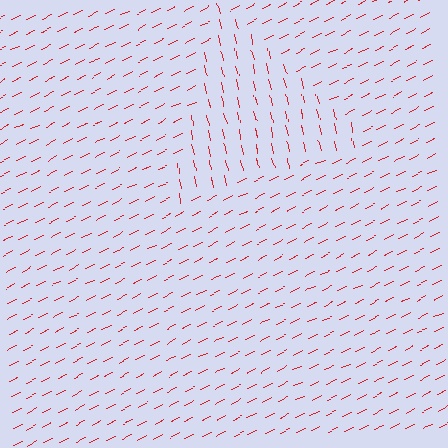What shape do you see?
I see a triangle.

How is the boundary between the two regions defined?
The boundary is defined purely by a change in line orientation (approximately 77 degrees difference). All lines are the same color and thickness.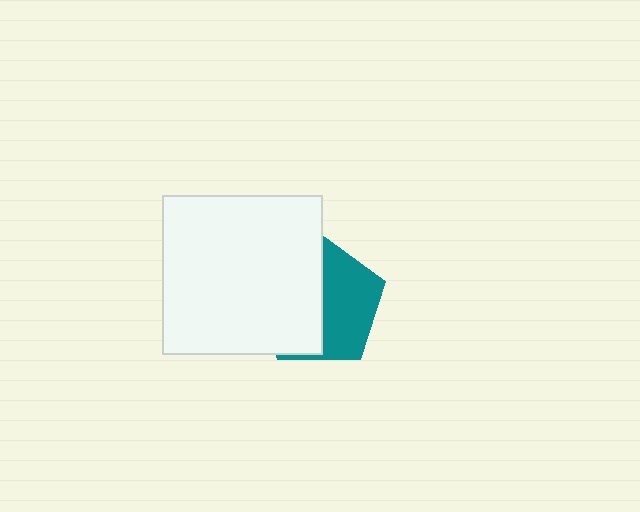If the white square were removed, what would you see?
You would see the complete teal pentagon.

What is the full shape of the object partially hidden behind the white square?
The partially hidden object is a teal pentagon.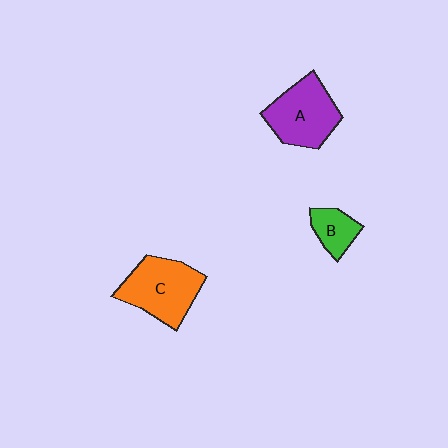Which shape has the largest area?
Shape C (orange).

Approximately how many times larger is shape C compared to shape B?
Approximately 2.3 times.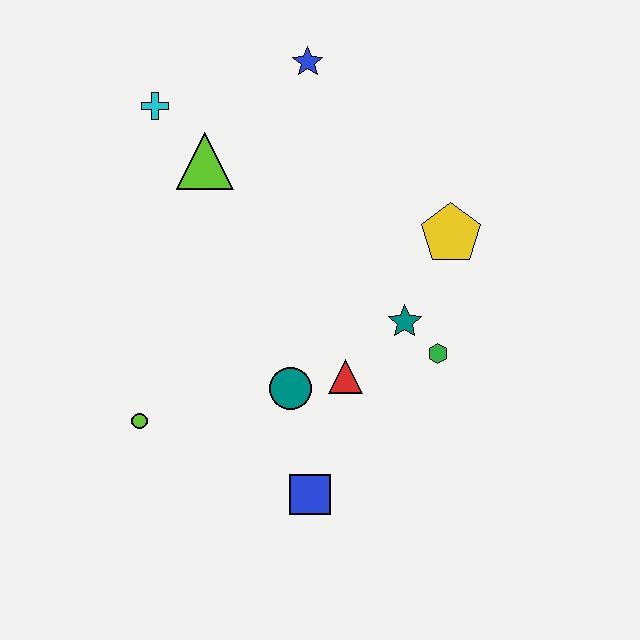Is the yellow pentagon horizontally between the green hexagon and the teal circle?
No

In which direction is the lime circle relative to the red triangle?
The lime circle is to the left of the red triangle.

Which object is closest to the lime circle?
The teal circle is closest to the lime circle.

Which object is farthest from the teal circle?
The blue star is farthest from the teal circle.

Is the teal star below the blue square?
No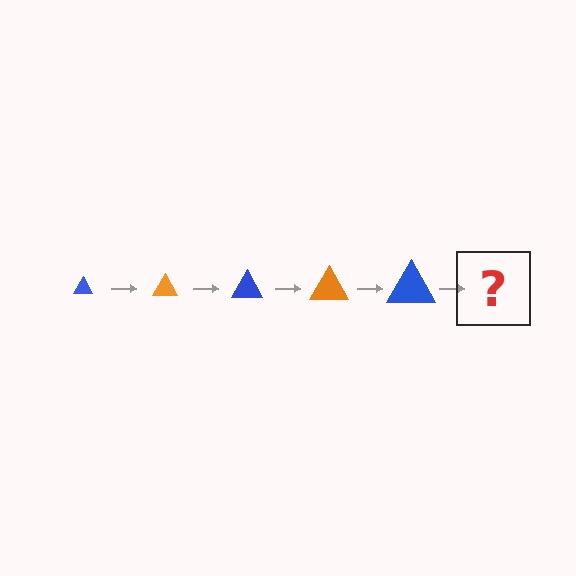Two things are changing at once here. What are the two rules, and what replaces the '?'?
The two rules are that the triangle grows larger each step and the color cycles through blue and orange. The '?' should be an orange triangle, larger than the previous one.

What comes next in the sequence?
The next element should be an orange triangle, larger than the previous one.